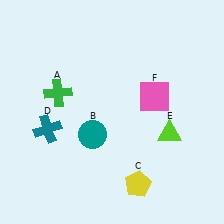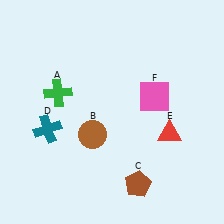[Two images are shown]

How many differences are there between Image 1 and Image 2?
There are 3 differences between the two images.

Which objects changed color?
B changed from teal to brown. C changed from yellow to brown. E changed from lime to red.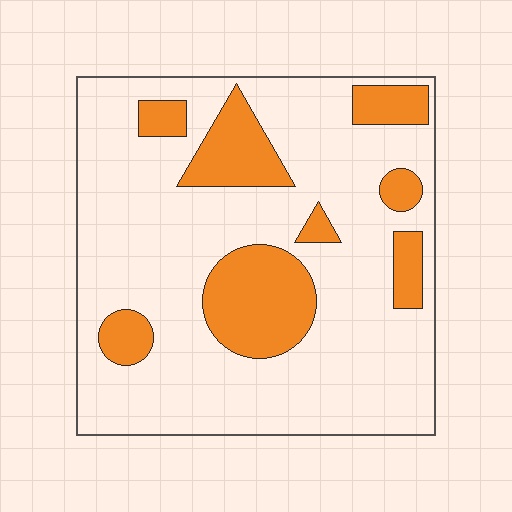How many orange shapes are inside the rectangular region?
8.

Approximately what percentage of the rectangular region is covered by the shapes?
Approximately 20%.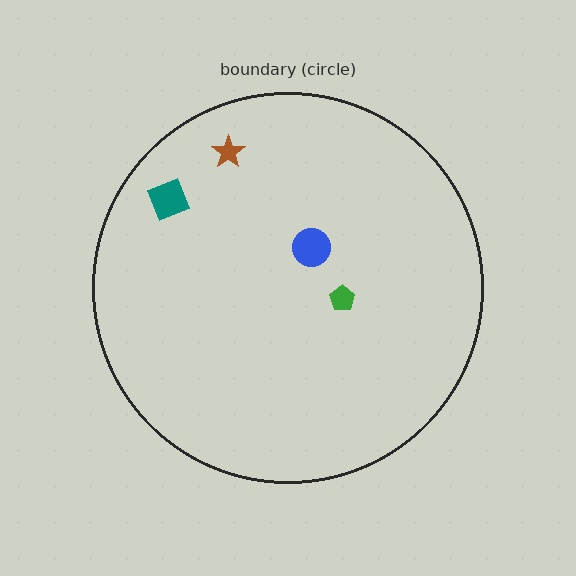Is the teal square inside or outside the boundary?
Inside.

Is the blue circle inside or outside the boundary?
Inside.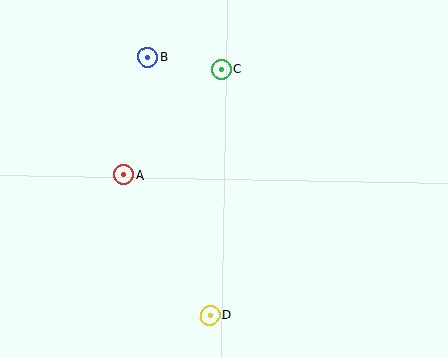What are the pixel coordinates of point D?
Point D is at (210, 315).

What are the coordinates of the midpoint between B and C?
The midpoint between B and C is at (185, 63).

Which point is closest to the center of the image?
Point A at (124, 175) is closest to the center.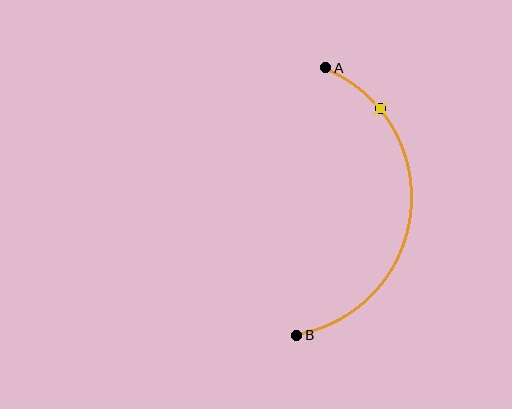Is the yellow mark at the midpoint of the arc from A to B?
No. The yellow mark lies on the arc but is closer to endpoint A. The arc midpoint would be at the point on the curve equidistant along the arc from both A and B.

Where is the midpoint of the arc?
The arc midpoint is the point on the curve farthest from the straight line joining A and B. It sits to the right of that line.